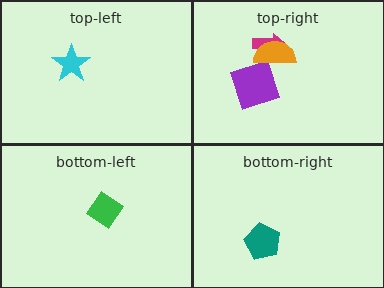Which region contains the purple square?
The top-right region.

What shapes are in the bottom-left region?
The green diamond.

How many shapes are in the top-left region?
1.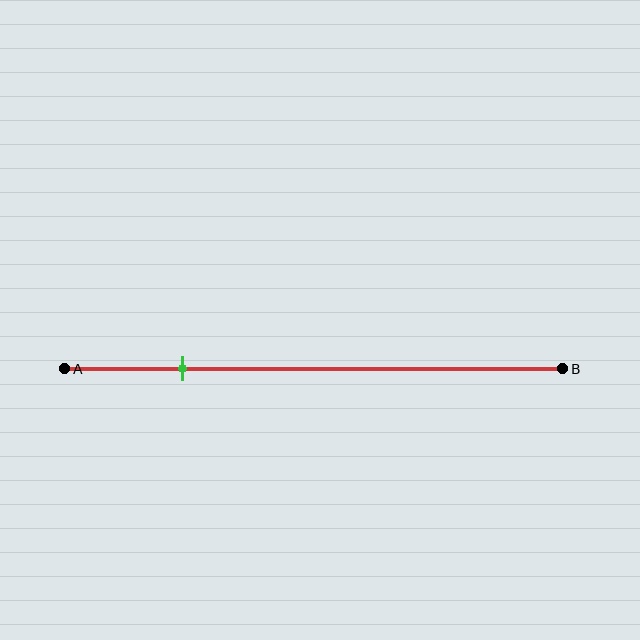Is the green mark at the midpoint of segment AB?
No, the mark is at about 25% from A, not at the 50% midpoint.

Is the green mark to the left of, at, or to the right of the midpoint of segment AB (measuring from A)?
The green mark is to the left of the midpoint of segment AB.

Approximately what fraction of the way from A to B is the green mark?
The green mark is approximately 25% of the way from A to B.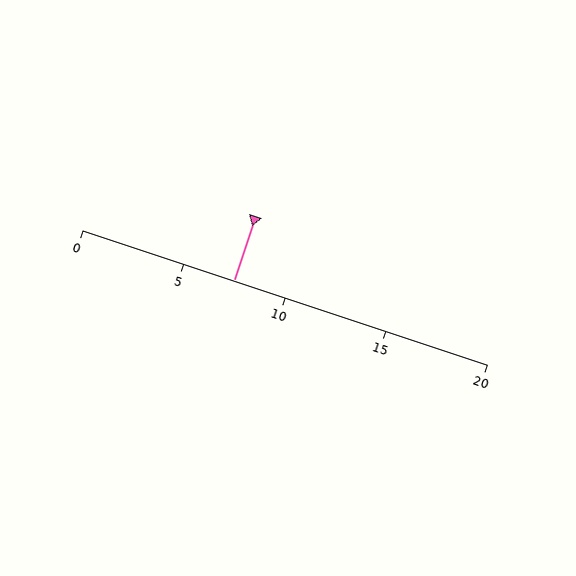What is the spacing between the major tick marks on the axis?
The major ticks are spaced 5 apart.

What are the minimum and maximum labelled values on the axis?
The axis runs from 0 to 20.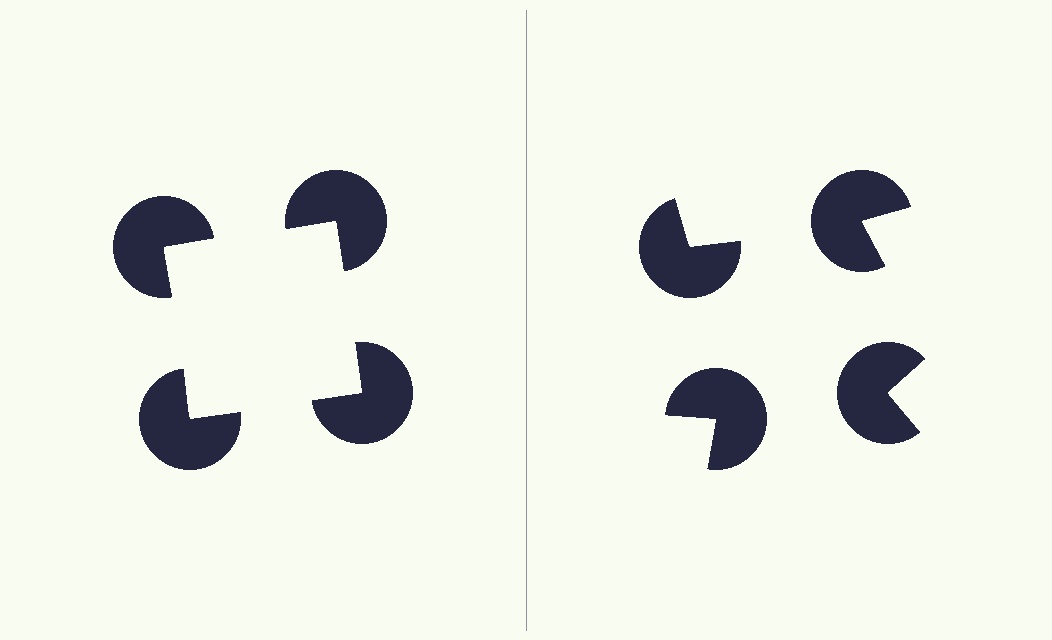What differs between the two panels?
The pac-man discs are positioned identically on both sides; only the wedge orientations differ. On the left they align to a square; on the right they are misaligned.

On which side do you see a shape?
An illusory square appears on the left side. On the right side the wedge cuts are rotated, so no coherent shape forms.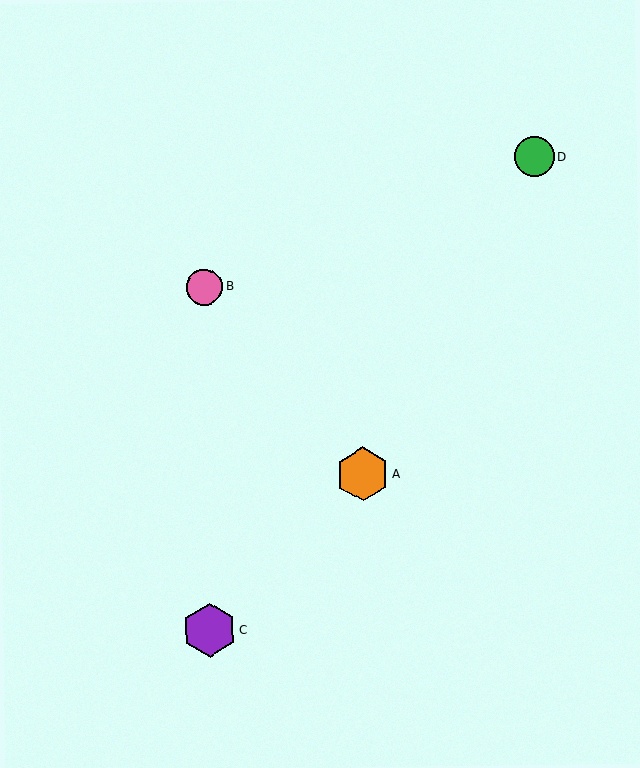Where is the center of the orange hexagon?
The center of the orange hexagon is at (363, 474).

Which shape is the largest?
The orange hexagon (labeled A) is the largest.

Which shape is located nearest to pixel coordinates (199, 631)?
The purple hexagon (labeled C) at (210, 630) is nearest to that location.